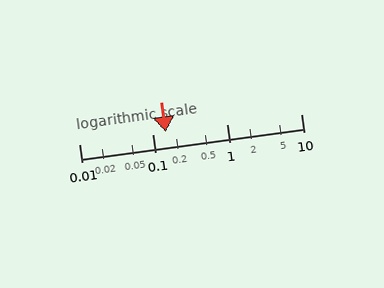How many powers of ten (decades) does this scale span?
The scale spans 3 decades, from 0.01 to 10.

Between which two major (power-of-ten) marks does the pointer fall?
The pointer is between 0.1 and 1.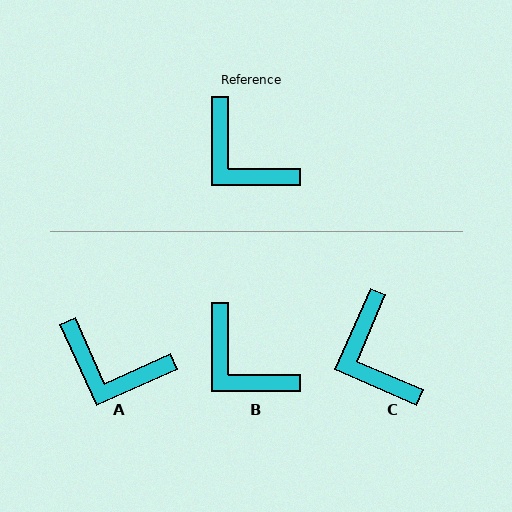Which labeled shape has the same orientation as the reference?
B.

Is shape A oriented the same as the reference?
No, it is off by about 24 degrees.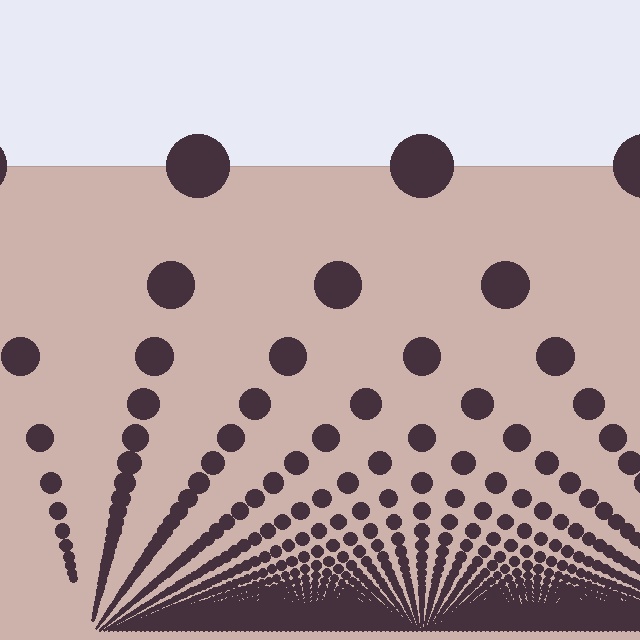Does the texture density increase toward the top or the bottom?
Density increases toward the bottom.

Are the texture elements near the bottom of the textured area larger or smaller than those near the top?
Smaller. The gradient is inverted — elements near the bottom are smaller and denser.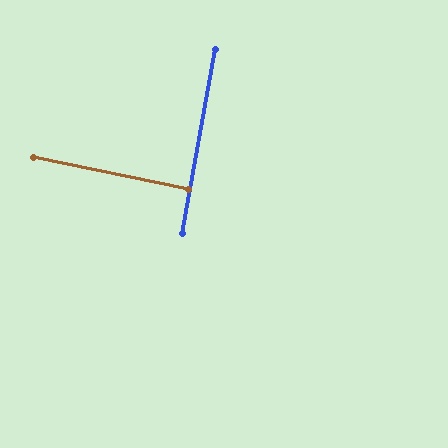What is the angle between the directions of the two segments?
Approximately 89 degrees.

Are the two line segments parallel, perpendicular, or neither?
Perpendicular — they meet at approximately 89°.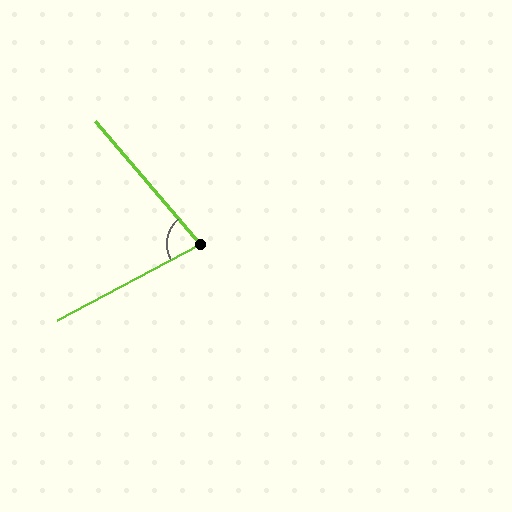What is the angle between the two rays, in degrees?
Approximately 78 degrees.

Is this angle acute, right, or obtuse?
It is acute.